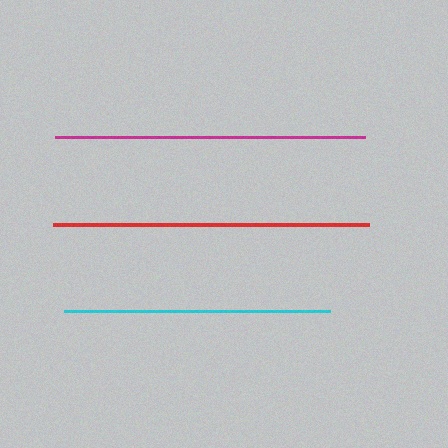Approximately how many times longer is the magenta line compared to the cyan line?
The magenta line is approximately 1.2 times the length of the cyan line.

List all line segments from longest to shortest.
From longest to shortest: red, magenta, cyan.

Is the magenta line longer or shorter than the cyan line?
The magenta line is longer than the cyan line.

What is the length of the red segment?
The red segment is approximately 316 pixels long.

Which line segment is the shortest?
The cyan line is the shortest at approximately 266 pixels.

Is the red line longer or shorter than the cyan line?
The red line is longer than the cyan line.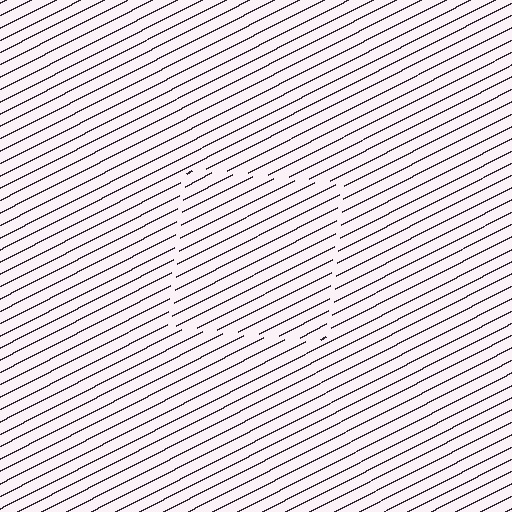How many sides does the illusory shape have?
4 sides — the line-ends trace a square.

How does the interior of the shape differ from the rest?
The interior of the shape contains the same grating, shifted by half a period — the contour is defined by the phase discontinuity where line-ends from the inner and outer gratings abut.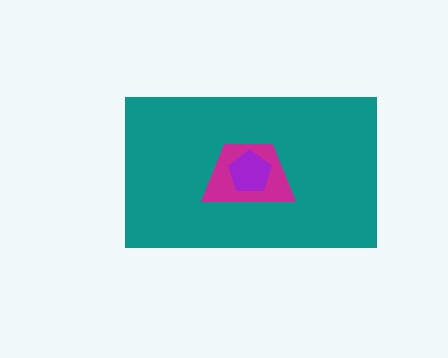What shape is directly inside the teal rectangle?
The magenta trapezoid.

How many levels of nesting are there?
3.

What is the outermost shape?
The teal rectangle.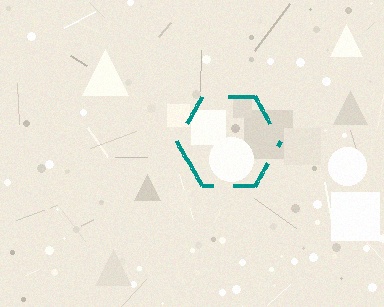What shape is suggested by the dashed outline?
The dashed outline suggests a hexagon.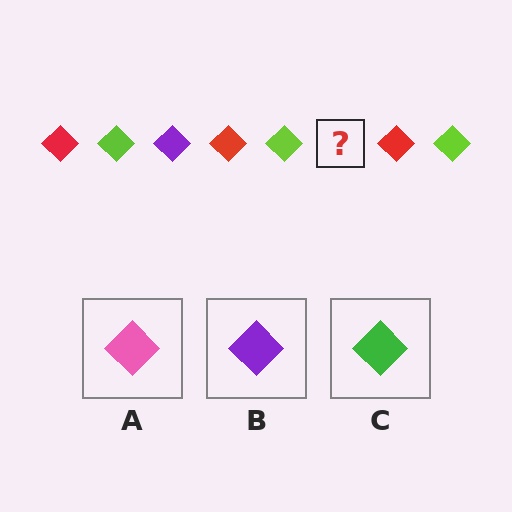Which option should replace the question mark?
Option B.